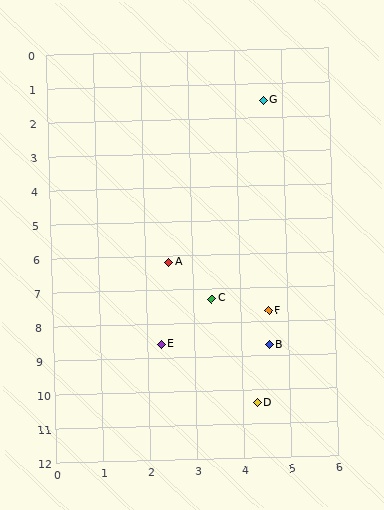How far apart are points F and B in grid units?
Points F and B are about 1.0 grid units apart.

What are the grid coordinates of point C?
Point C is at approximately (3.4, 7.3).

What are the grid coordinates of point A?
Point A is at approximately (2.5, 6.2).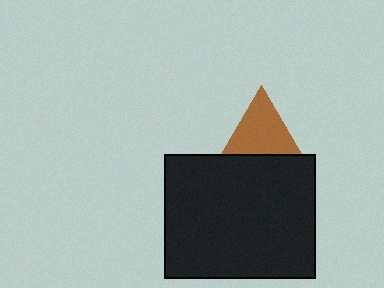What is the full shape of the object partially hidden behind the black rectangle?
The partially hidden object is a brown triangle.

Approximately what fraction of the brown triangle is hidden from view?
Roughly 43% of the brown triangle is hidden behind the black rectangle.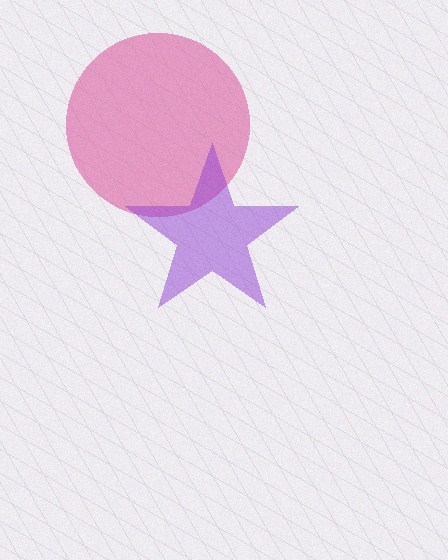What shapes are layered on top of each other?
The layered shapes are: a pink circle, a purple star.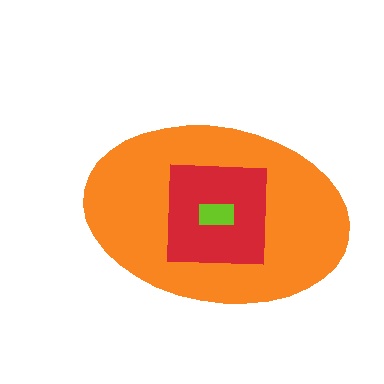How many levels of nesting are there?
3.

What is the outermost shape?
The orange ellipse.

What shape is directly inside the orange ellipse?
The red square.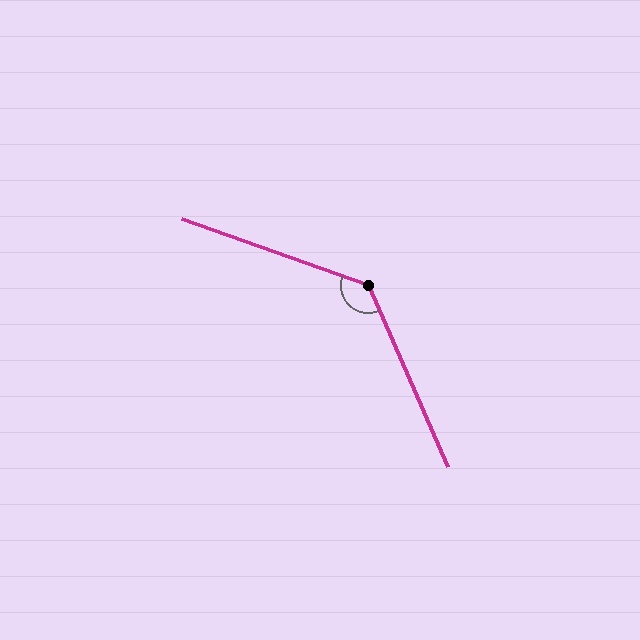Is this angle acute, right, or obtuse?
It is obtuse.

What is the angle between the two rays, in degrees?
Approximately 133 degrees.